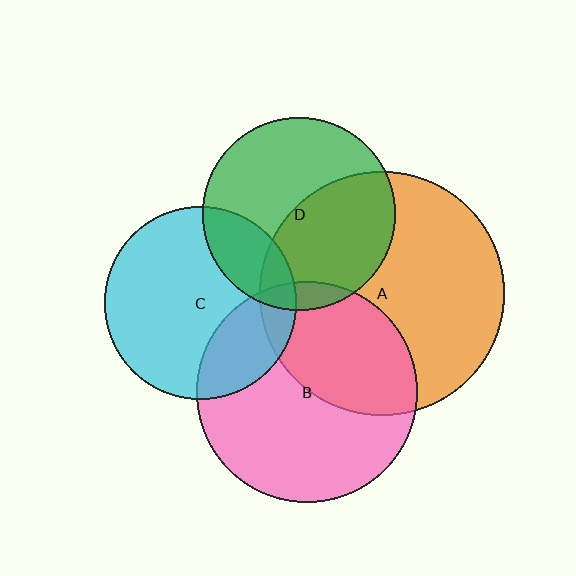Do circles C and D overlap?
Yes.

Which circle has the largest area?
Circle A (orange).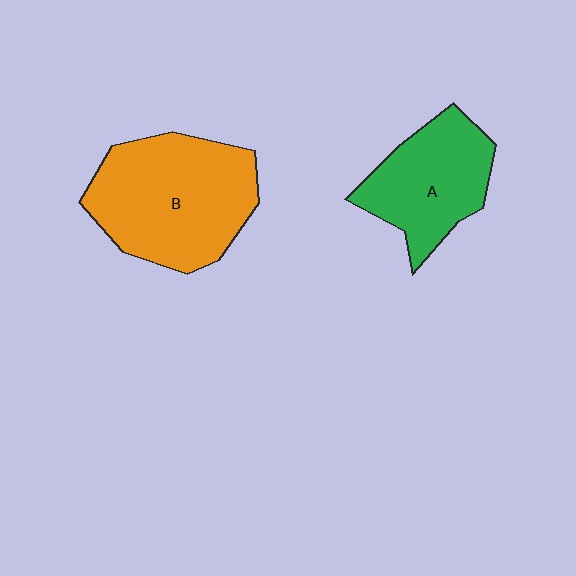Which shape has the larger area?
Shape B (orange).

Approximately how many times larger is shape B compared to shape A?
Approximately 1.5 times.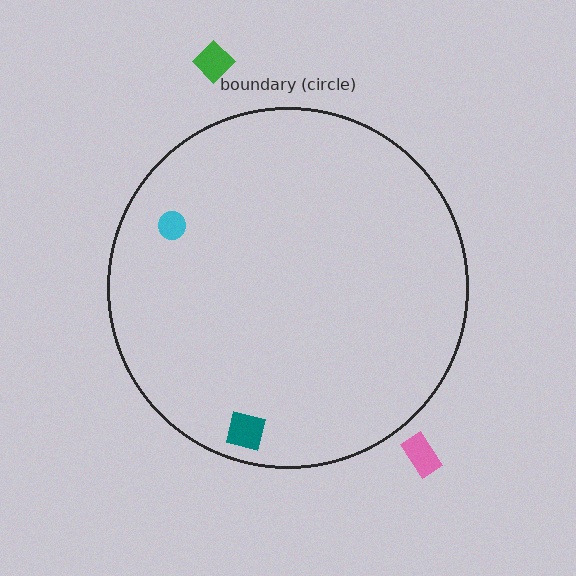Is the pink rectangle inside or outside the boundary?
Outside.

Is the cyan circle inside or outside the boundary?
Inside.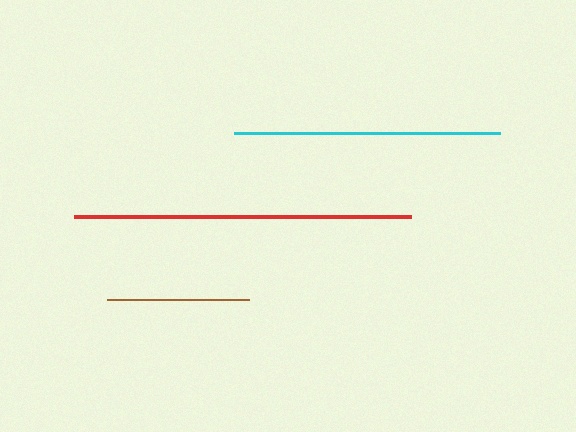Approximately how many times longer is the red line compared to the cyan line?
The red line is approximately 1.3 times the length of the cyan line.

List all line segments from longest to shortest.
From longest to shortest: red, cyan, brown.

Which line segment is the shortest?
The brown line is the shortest at approximately 142 pixels.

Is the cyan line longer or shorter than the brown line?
The cyan line is longer than the brown line.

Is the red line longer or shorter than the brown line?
The red line is longer than the brown line.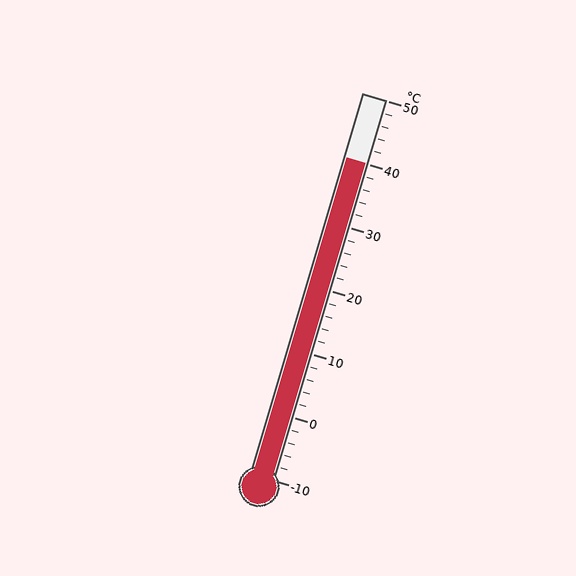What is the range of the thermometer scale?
The thermometer scale ranges from -10°C to 50°C.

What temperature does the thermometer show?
The thermometer shows approximately 40°C.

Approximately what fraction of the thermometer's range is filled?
The thermometer is filled to approximately 85% of its range.